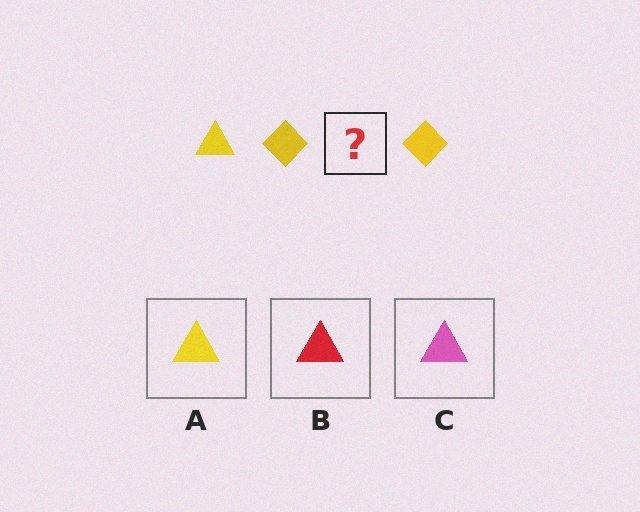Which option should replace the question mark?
Option A.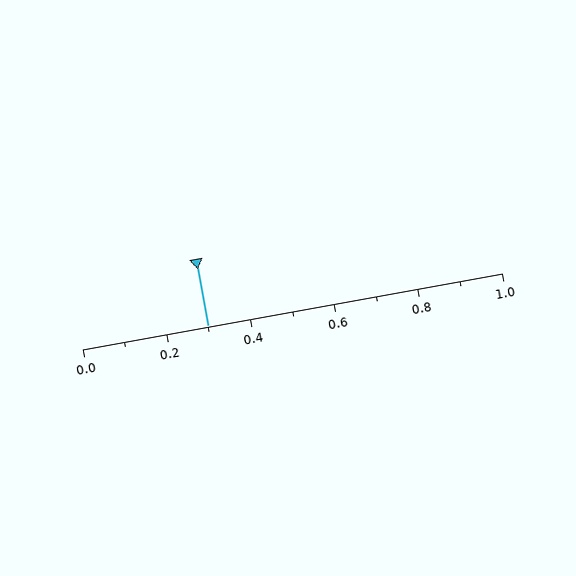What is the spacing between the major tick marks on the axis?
The major ticks are spaced 0.2 apart.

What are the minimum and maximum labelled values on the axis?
The axis runs from 0.0 to 1.0.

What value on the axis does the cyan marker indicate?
The marker indicates approximately 0.3.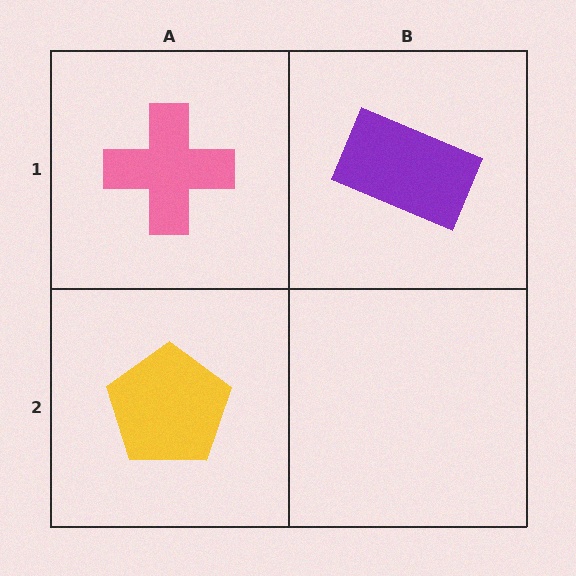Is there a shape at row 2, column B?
No, that cell is empty.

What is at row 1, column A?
A pink cross.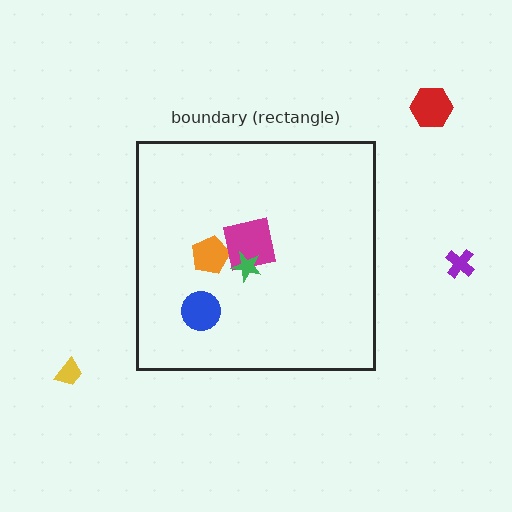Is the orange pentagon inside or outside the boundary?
Inside.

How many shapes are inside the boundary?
4 inside, 3 outside.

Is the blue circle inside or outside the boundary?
Inside.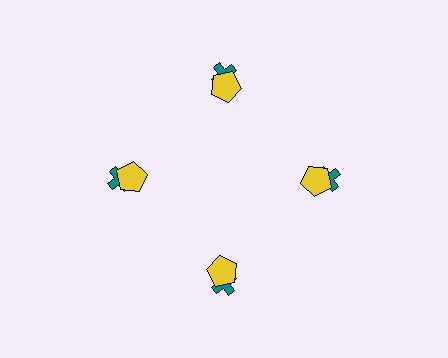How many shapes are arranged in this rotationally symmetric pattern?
There are 8 shapes, arranged in 4 groups of 2.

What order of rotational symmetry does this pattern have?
This pattern has 4-fold rotational symmetry.